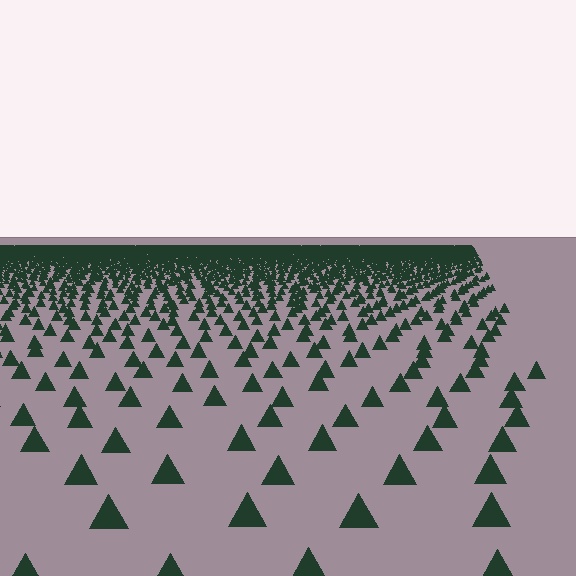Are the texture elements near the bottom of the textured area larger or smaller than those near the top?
Larger. Near the bottom, elements are closer to the viewer and appear at a bigger on-screen size.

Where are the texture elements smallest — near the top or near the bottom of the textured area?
Near the top.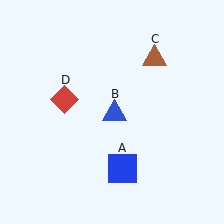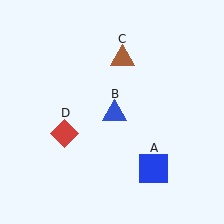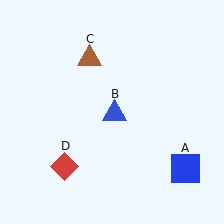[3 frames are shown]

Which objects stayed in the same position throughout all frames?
Blue triangle (object B) remained stationary.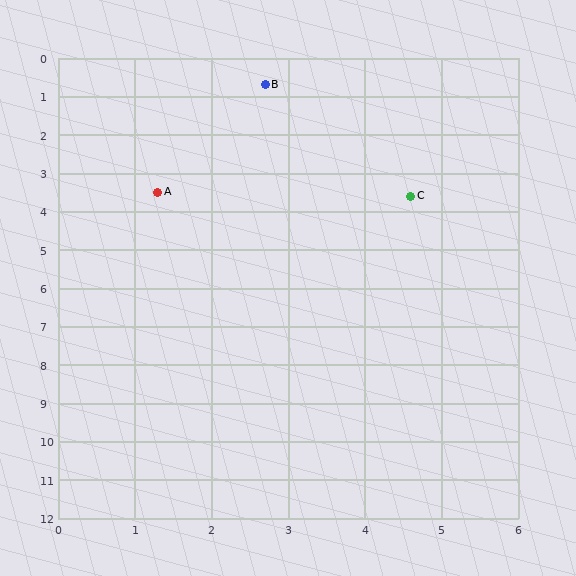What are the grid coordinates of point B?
Point B is at approximately (2.7, 0.7).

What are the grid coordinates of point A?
Point A is at approximately (1.3, 3.5).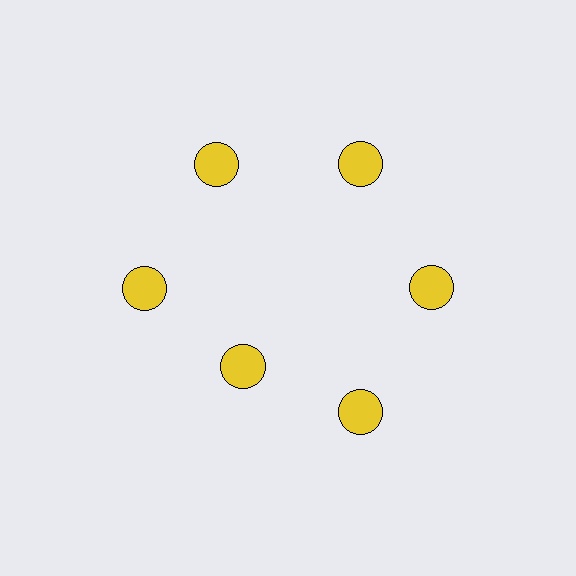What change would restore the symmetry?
The symmetry would be restored by moving it outward, back onto the ring so that all 6 circles sit at equal angles and equal distance from the center.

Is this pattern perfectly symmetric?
No. The 6 yellow circles are arranged in a ring, but one element near the 7 o'clock position is pulled inward toward the center, breaking the 6-fold rotational symmetry.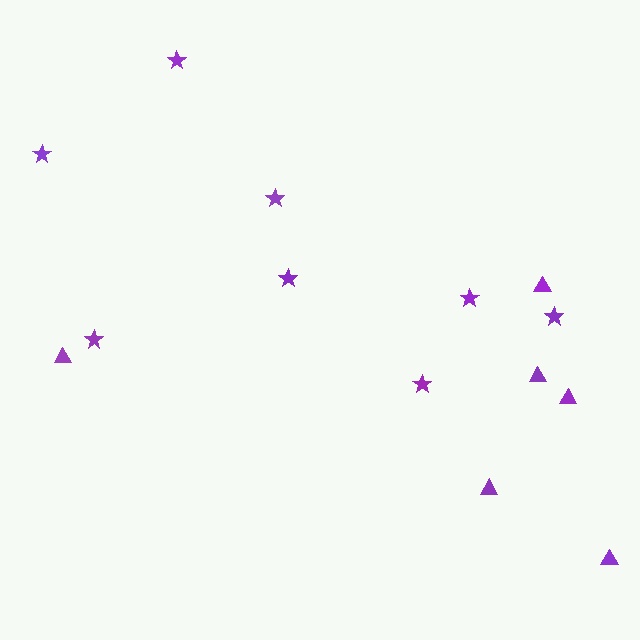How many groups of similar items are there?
There are 2 groups: one group of stars (8) and one group of triangles (6).